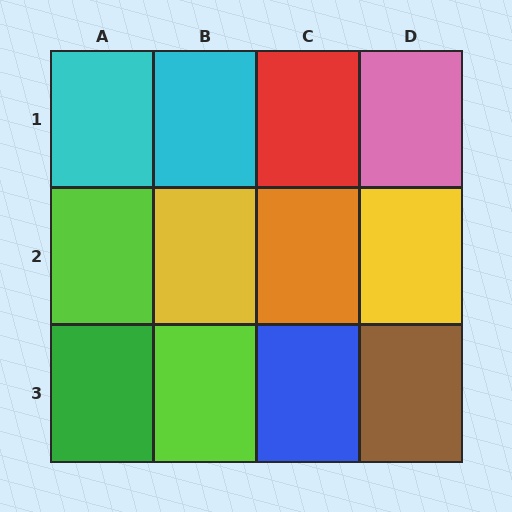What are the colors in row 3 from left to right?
Green, lime, blue, brown.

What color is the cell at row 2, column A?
Lime.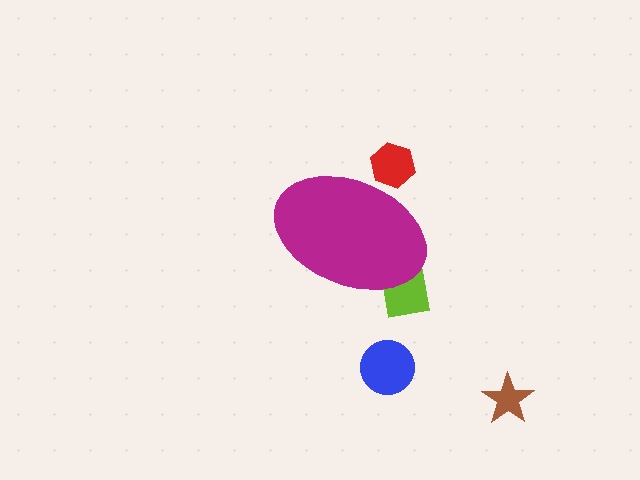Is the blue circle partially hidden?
No, the blue circle is fully visible.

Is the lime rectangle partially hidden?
Yes, the lime rectangle is partially hidden behind the magenta ellipse.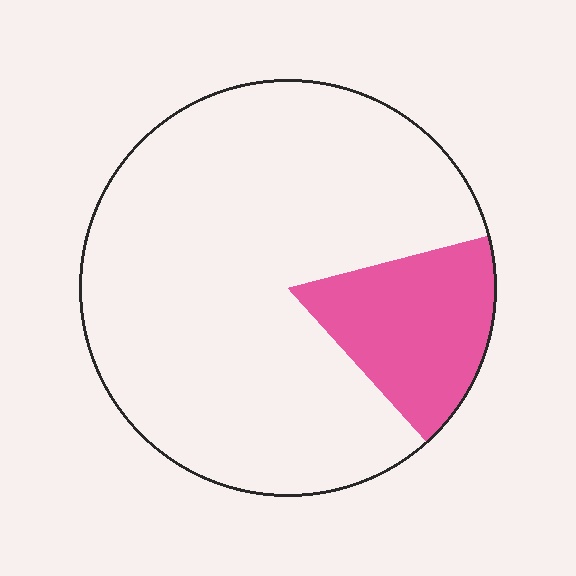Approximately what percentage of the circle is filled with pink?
Approximately 15%.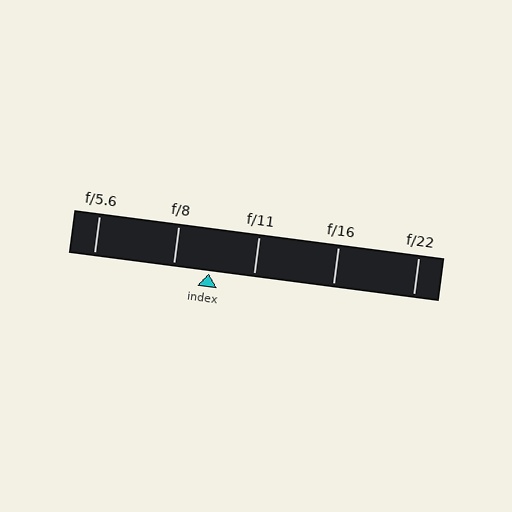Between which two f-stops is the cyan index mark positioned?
The index mark is between f/8 and f/11.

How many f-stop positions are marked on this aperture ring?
There are 5 f-stop positions marked.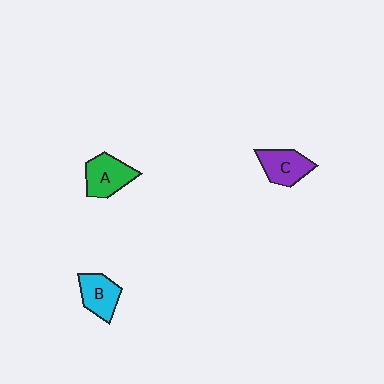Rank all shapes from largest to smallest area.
From largest to smallest: A (green), C (purple), B (cyan).